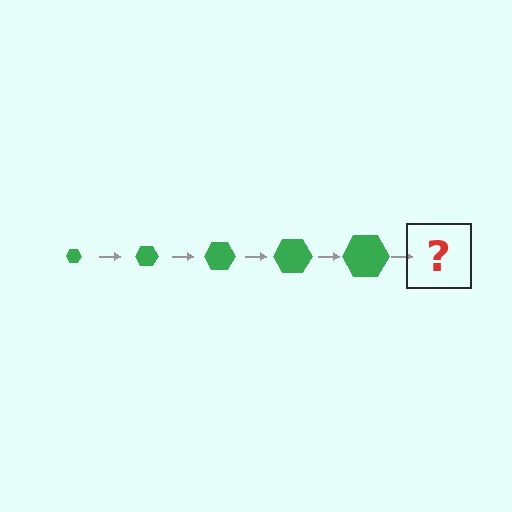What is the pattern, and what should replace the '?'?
The pattern is that the hexagon gets progressively larger each step. The '?' should be a green hexagon, larger than the previous one.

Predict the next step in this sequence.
The next step is a green hexagon, larger than the previous one.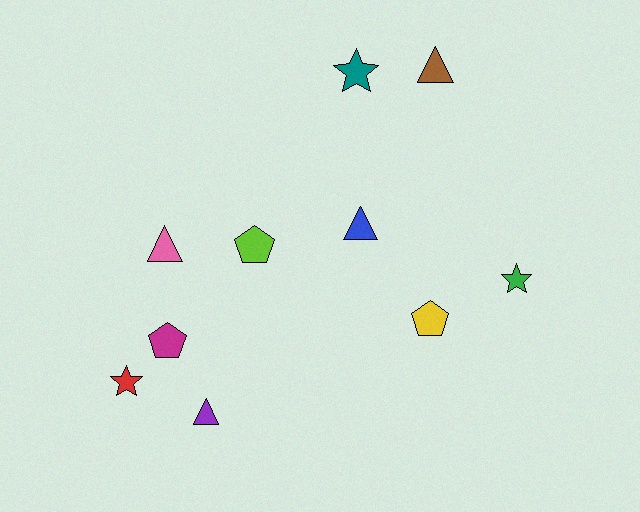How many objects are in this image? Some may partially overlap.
There are 10 objects.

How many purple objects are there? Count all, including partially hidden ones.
There is 1 purple object.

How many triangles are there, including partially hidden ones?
There are 4 triangles.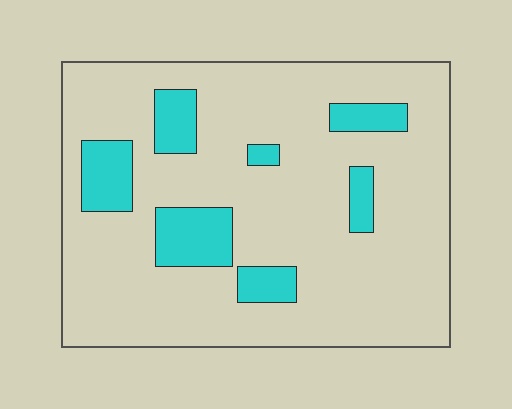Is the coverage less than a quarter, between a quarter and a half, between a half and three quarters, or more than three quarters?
Less than a quarter.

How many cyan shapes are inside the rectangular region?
7.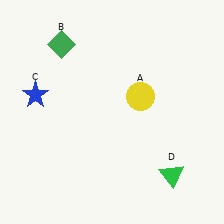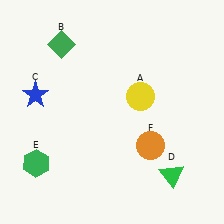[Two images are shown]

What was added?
A green hexagon (E), an orange circle (F) were added in Image 2.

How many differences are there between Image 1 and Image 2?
There are 2 differences between the two images.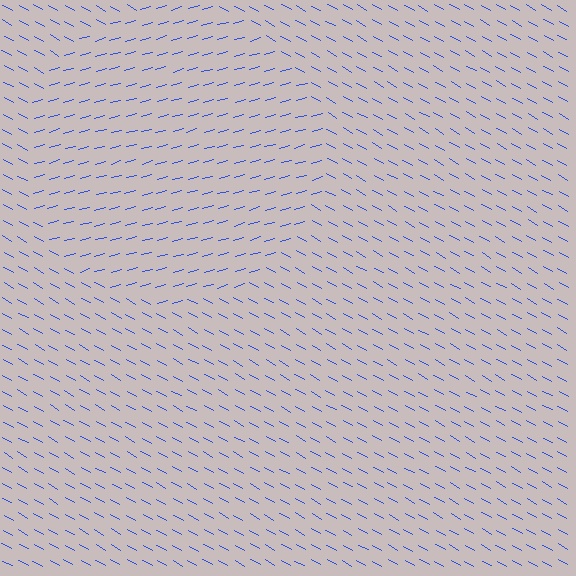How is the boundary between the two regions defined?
The boundary is defined purely by a change in line orientation (approximately 45 degrees difference). All lines are the same color and thickness.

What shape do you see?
I see a circle.